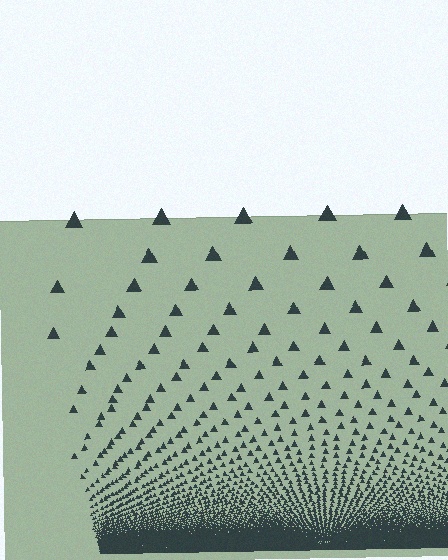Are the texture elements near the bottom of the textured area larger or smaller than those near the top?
Smaller. The gradient is inverted — elements near the bottom are smaller and denser.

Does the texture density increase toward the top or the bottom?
Density increases toward the bottom.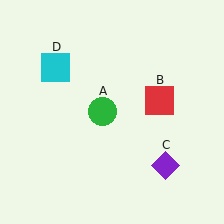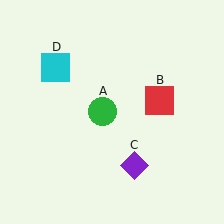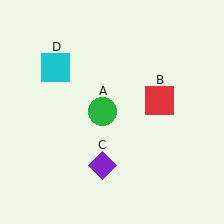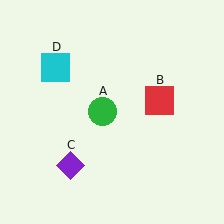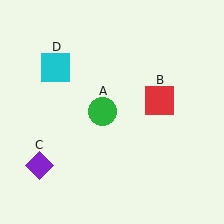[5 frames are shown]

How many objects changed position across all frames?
1 object changed position: purple diamond (object C).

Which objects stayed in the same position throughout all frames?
Green circle (object A) and red square (object B) and cyan square (object D) remained stationary.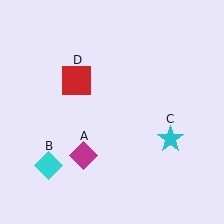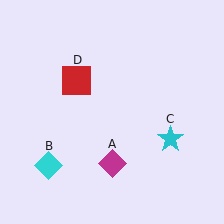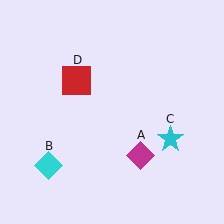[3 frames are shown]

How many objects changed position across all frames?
1 object changed position: magenta diamond (object A).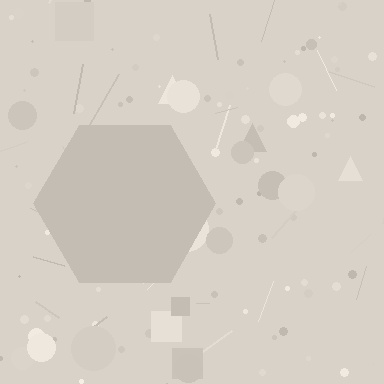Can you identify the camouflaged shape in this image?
The camouflaged shape is a hexagon.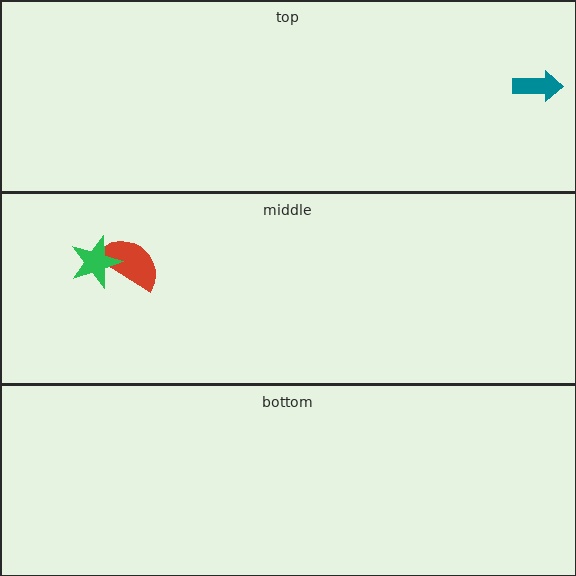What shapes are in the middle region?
The red semicircle, the green star.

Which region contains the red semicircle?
The middle region.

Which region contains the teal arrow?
The top region.